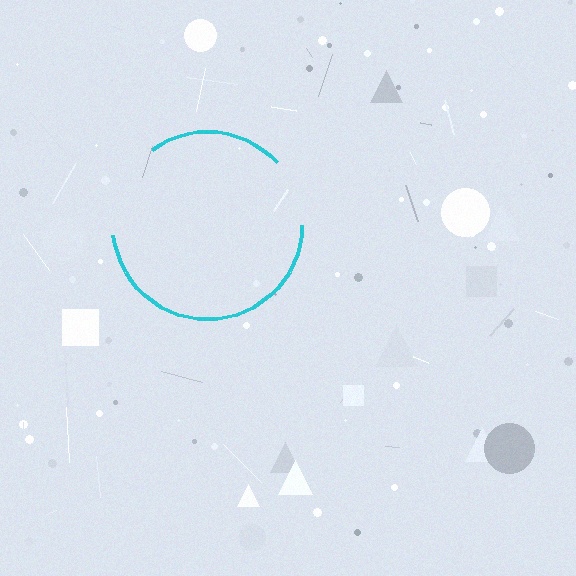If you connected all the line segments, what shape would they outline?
They would outline a circle.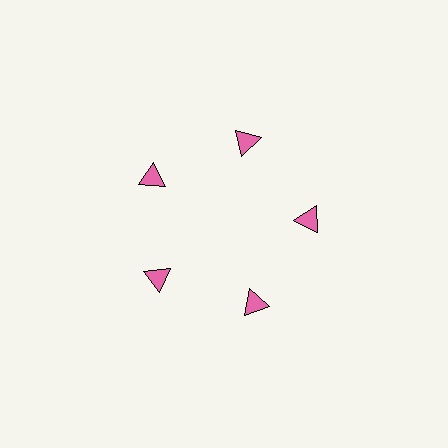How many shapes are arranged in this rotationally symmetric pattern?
There are 5 shapes, arranged in 5 groups of 1.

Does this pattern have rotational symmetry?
Yes, this pattern has 5-fold rotational symmetry. It looks the same after rotating 72 degrees around the center.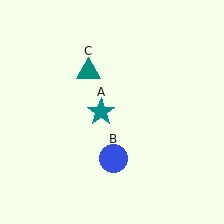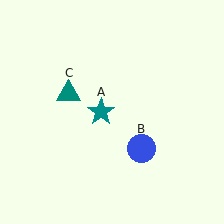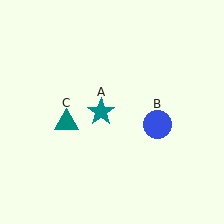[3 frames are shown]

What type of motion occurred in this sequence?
The blue circle (object B), teal triangle (object C) rotated counterclockwise around the center of the scene.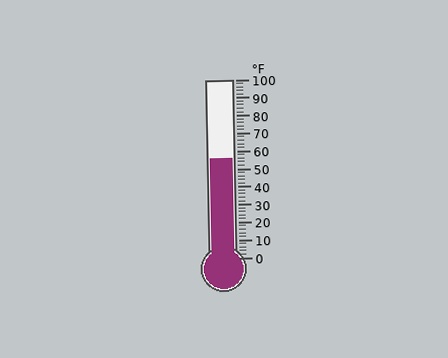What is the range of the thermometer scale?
The thermometer scale ranges from 0°F to 100°F.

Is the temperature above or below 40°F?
The temperature is above 40°F.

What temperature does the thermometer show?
The thermometer shows approximately 56°F.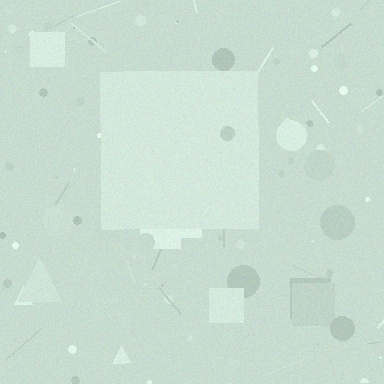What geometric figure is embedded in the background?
A square is embedded in the background.